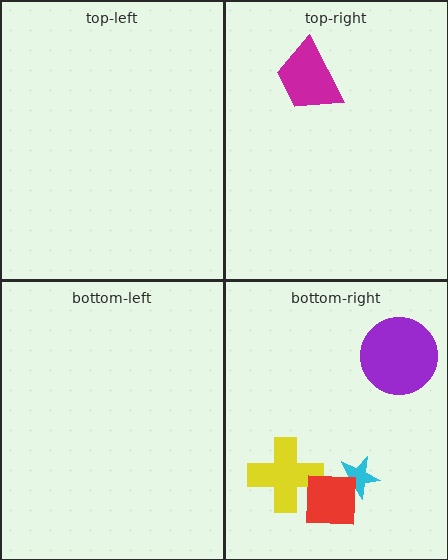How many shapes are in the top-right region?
1.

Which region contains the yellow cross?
The bottom-right region.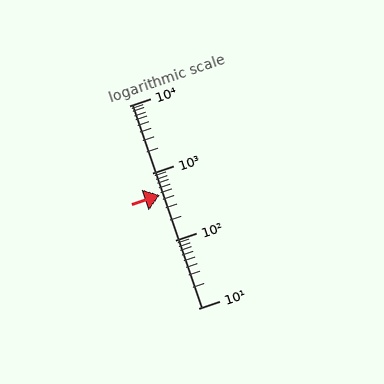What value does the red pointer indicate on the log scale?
The pointer indicates approximately 480.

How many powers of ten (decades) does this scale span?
The scale spans 3 decades, from 10 to 10000.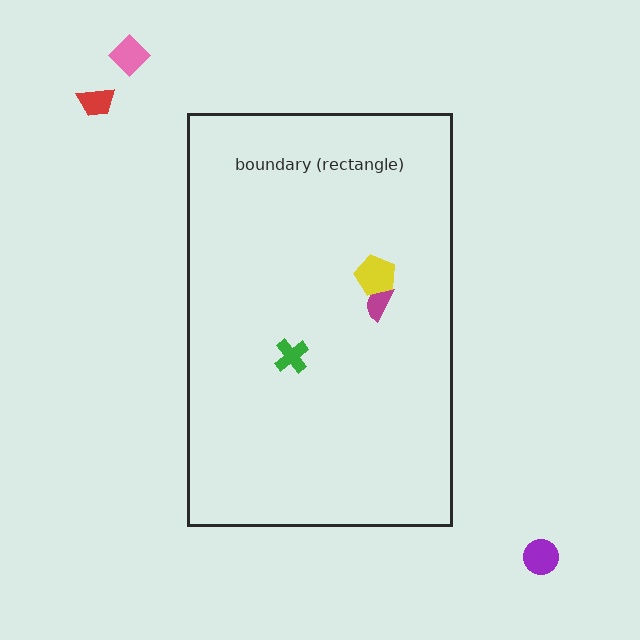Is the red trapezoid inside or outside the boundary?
Outside.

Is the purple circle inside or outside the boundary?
Outside.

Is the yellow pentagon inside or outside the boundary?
Inside.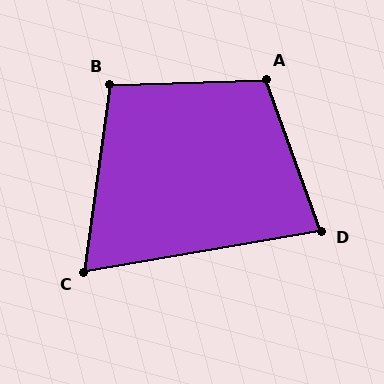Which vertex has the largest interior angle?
A, at approximately 108 degrees.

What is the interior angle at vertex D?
Approximately 80 degrees (acute).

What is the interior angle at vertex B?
Approximately 100 degrees (obtuse).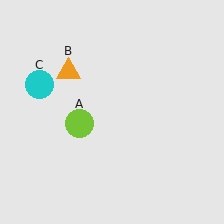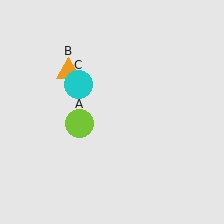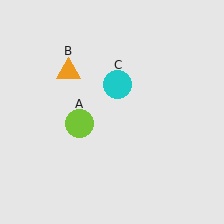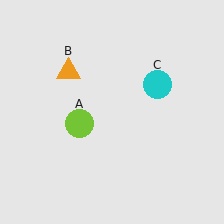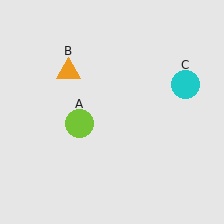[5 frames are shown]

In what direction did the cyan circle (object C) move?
The cyan circle (object C) moved right.